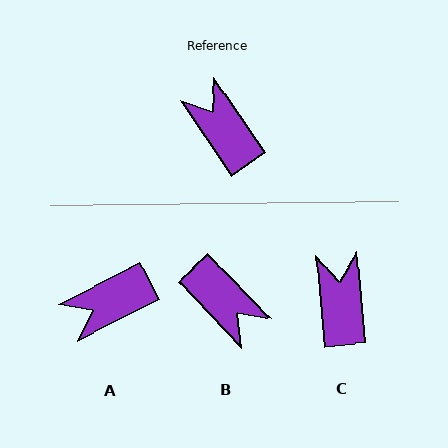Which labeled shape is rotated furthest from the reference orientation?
B, about 171 degrees away.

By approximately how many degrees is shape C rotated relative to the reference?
Approximately 29 degrees clockwise.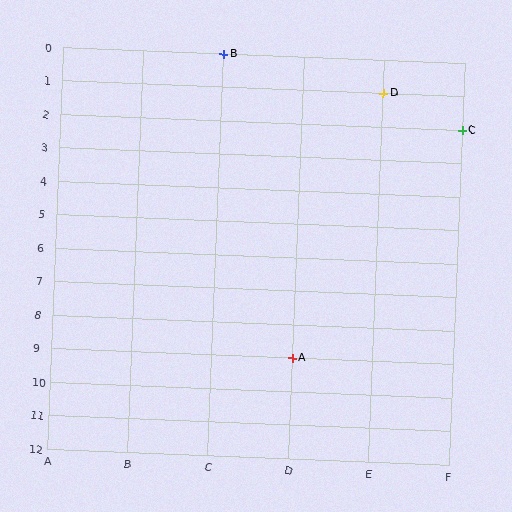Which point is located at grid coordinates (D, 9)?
Point A is at (D, 9).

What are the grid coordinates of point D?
Point D is at grid coordinates (E, 1).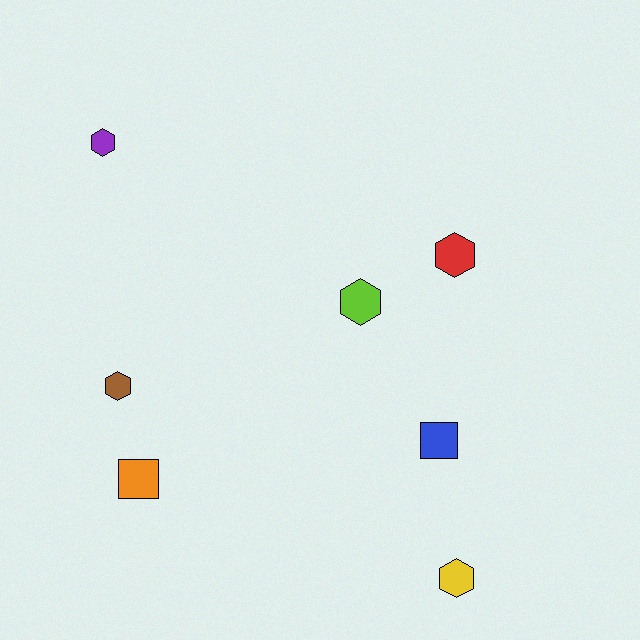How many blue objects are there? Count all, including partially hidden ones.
There is 1 blue object.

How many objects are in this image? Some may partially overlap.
There are 7 objects.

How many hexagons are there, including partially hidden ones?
There are 5 hexagons.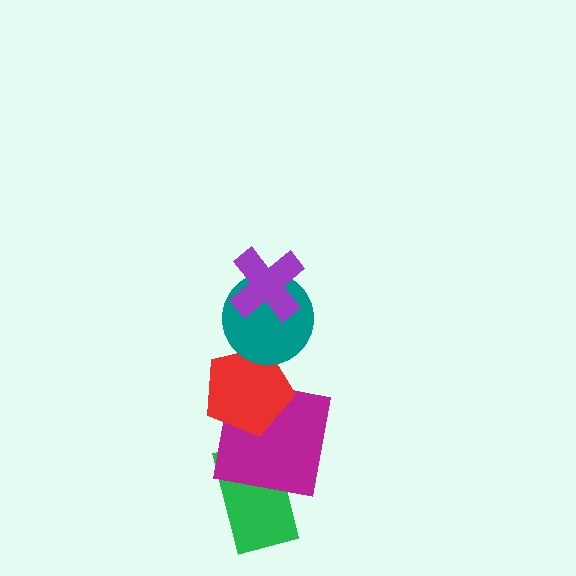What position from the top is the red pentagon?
The red pentagon is 3rd from the top.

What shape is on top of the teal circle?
The purple cross is on top of the teal circle.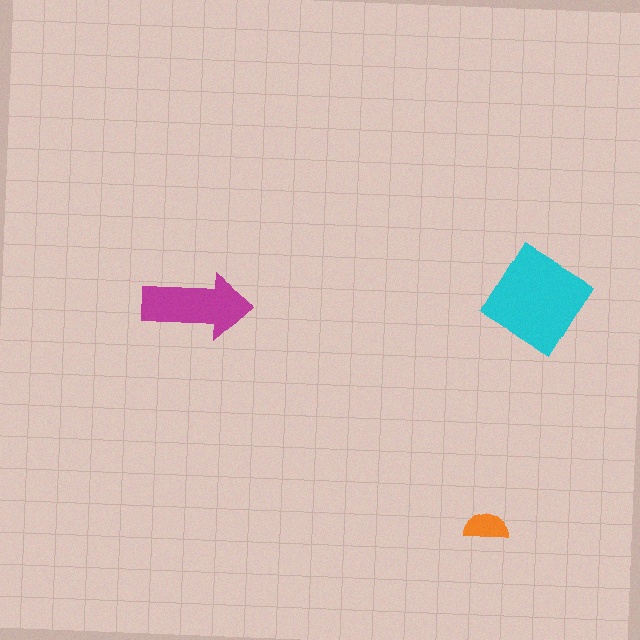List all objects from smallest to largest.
The orange semicircle, the magenta arrow, the cyan diamond.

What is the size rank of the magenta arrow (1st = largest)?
2nd.